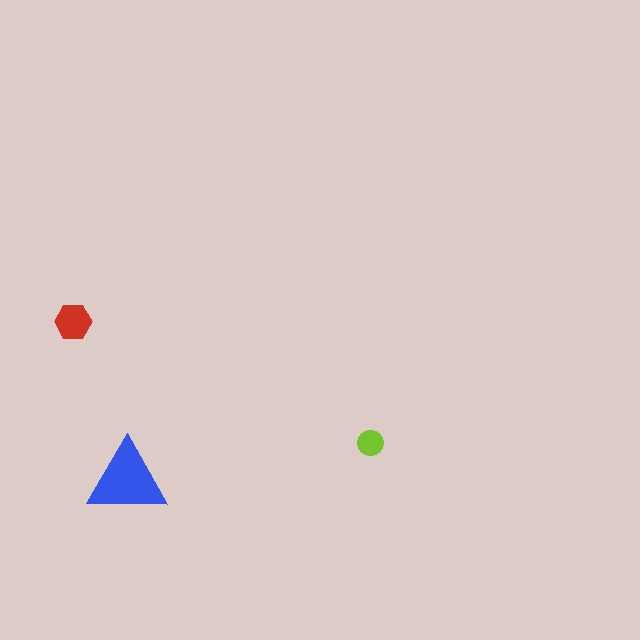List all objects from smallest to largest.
The lime circle, the red hexagon, the blue triangle.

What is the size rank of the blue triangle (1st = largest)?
1st.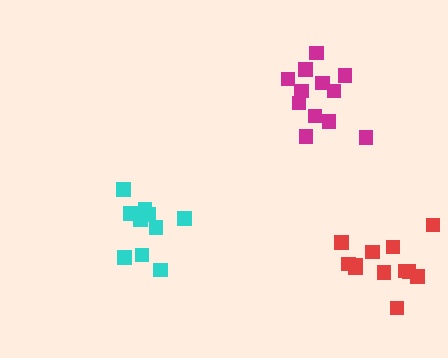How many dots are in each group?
Group 1: 12 dots, Group 2: 12 dots, Group 3: 11 dots (35 total).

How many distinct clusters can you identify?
There are 3 distinct clusters.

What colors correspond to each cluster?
The clusters are colored: magenta, red, cyan.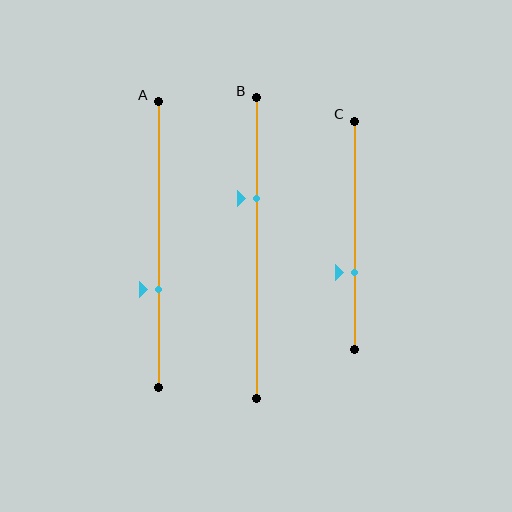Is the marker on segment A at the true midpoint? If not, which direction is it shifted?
No, the marker on segment A is shifted downward by about 16% of the segment length.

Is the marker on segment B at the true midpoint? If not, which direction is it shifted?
No, the marker on segment B is shifted upward by about 17% of the segment length.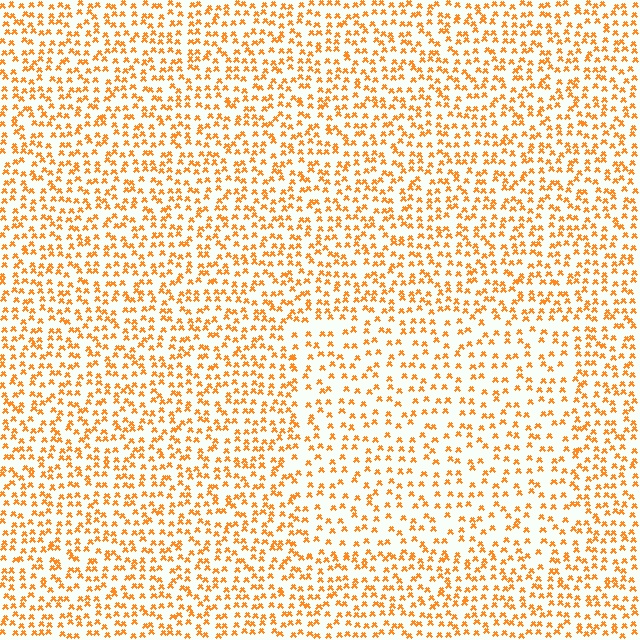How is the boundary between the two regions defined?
The boundary is defined by a change in element density (approximately 1.6x ratio). All elements are the same color, size, and shape.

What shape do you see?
I see a rectangle.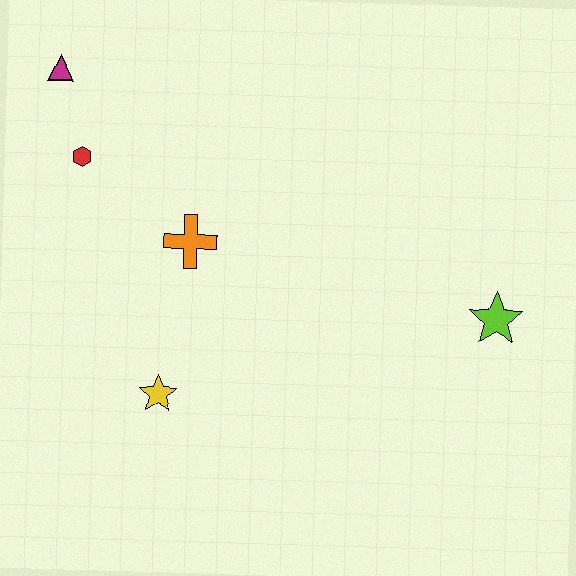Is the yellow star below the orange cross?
Yes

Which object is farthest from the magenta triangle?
The lime star is farthest from the magenta triangle.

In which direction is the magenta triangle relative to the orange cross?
The magenta triangle is above the orange cross.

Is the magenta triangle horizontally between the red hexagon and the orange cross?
No